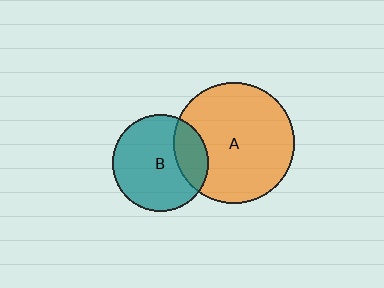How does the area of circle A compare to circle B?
Approximately 1.6 times.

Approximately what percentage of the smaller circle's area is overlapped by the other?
Approximately 25%.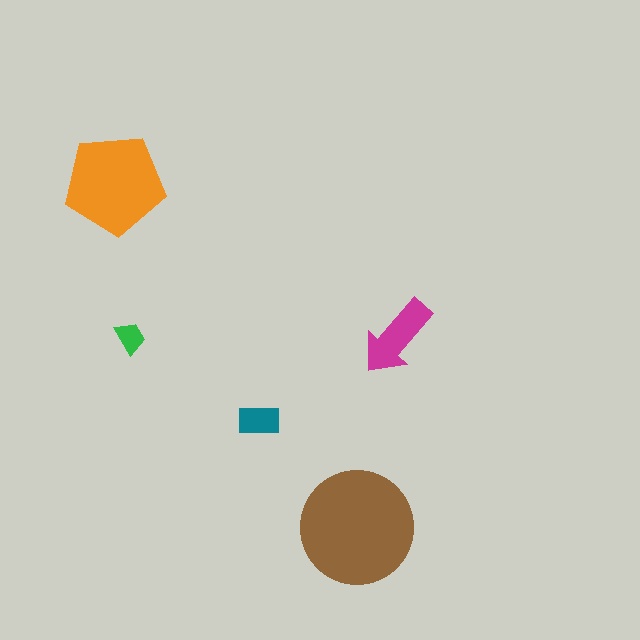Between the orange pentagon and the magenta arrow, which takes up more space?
The orange pentagon.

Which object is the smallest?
The green trapezoid.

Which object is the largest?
The brown circle.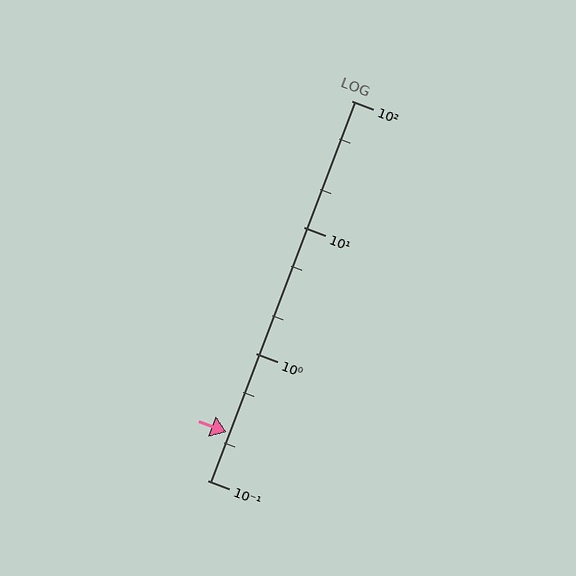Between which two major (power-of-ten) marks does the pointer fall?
The pointer is between 0.1 and 1.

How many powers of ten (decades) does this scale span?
The scale spans 3 decades, from 0.1 to 100.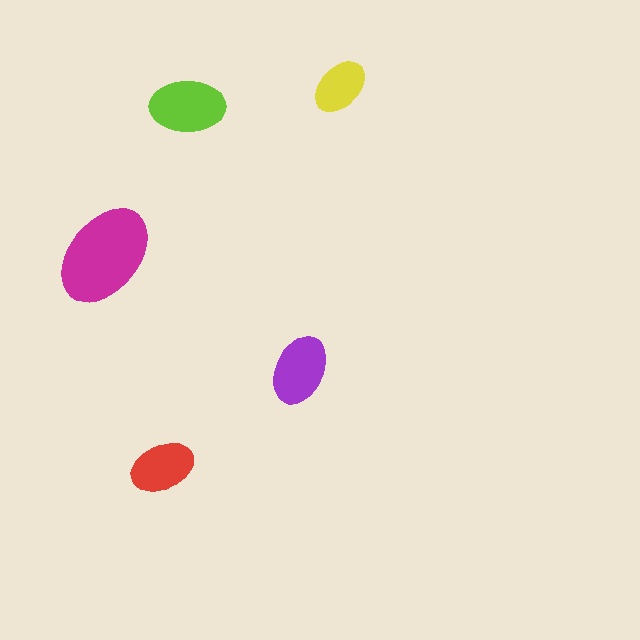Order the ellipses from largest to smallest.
the magenta one, the lime one, the purple one, the red one, the yellow one.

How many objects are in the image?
There are 5 objects in the image.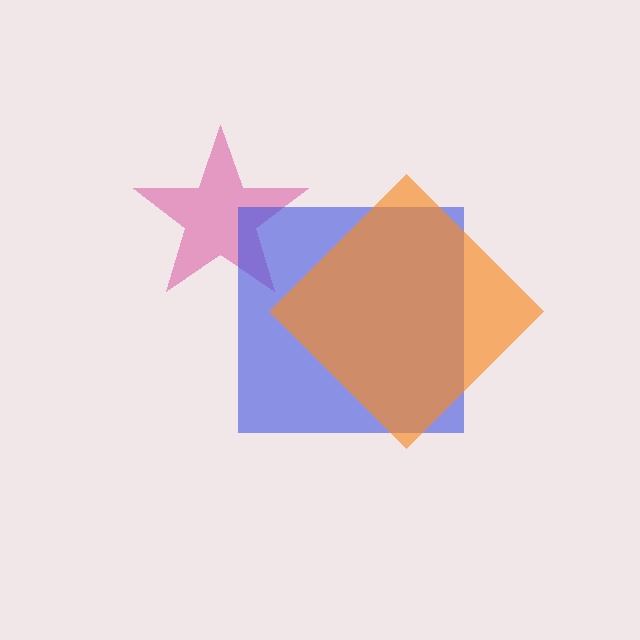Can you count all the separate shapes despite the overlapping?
Yes, there are 3 separate shapes.